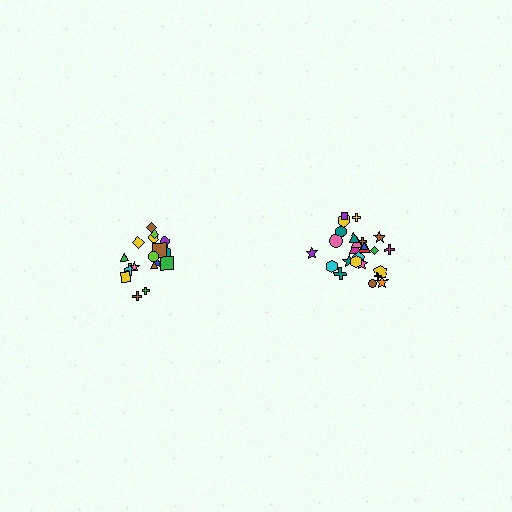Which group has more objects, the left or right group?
The right group.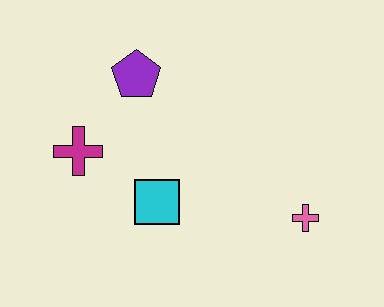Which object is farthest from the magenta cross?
The pink cross is farthest from the magenta cross.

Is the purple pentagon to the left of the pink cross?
Yes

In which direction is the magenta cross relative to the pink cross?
The magenta cross is to the left of the pink cross.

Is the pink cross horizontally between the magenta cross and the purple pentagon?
No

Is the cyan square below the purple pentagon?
Yes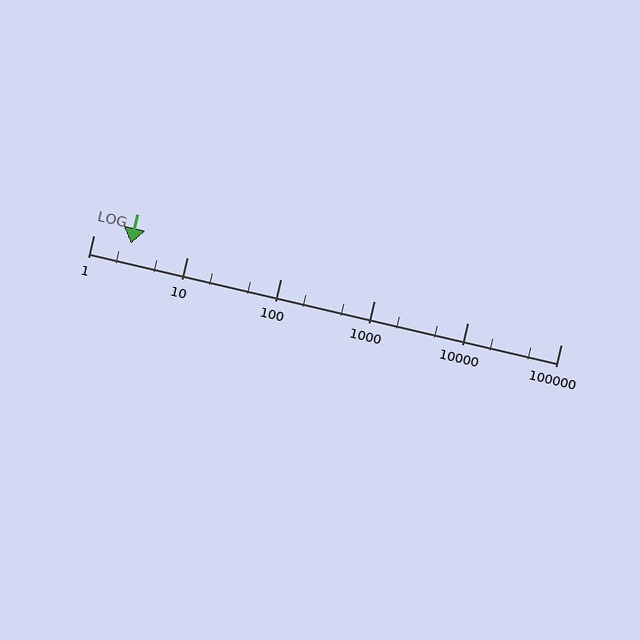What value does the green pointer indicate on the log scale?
The pointer indicates approximately 2.5.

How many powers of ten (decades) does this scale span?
The scale spans 5 decades, from 1 to 100000.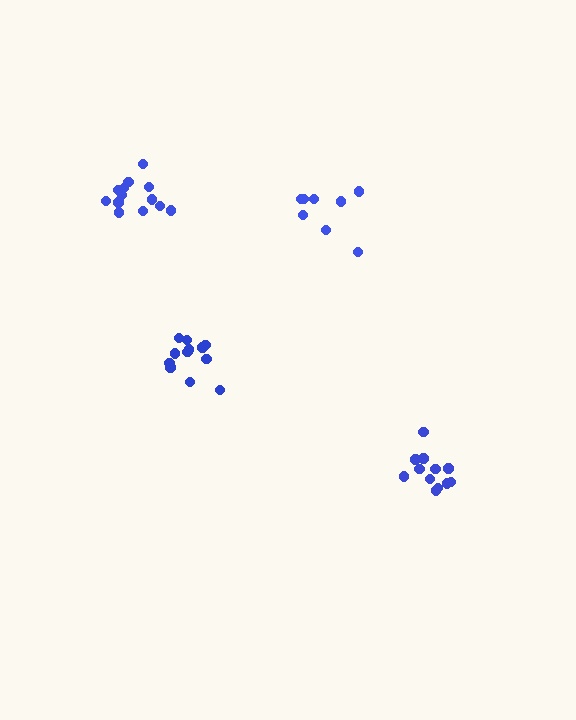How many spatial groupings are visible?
There are 4 spatial groupings.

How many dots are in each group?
Group 1: 13 dots, Group 2: 8 dots, Group 3: 13 dots, Group 4: 12 dots (46 total).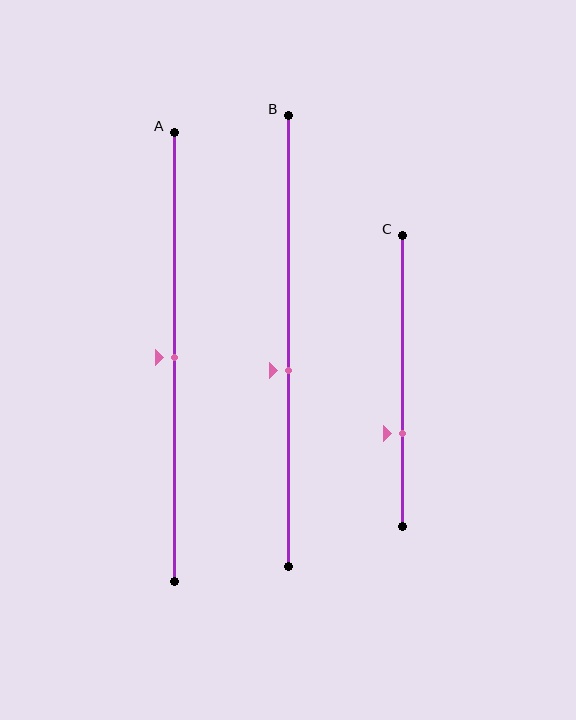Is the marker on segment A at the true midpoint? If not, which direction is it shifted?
Yes, the marker on segment A is at the true midpoint.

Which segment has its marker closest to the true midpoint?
Segment A has its marker closest to the true midpoint.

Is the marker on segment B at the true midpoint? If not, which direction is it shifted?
No, the marker on segment B is shifted downward by about 7% of the segment length.